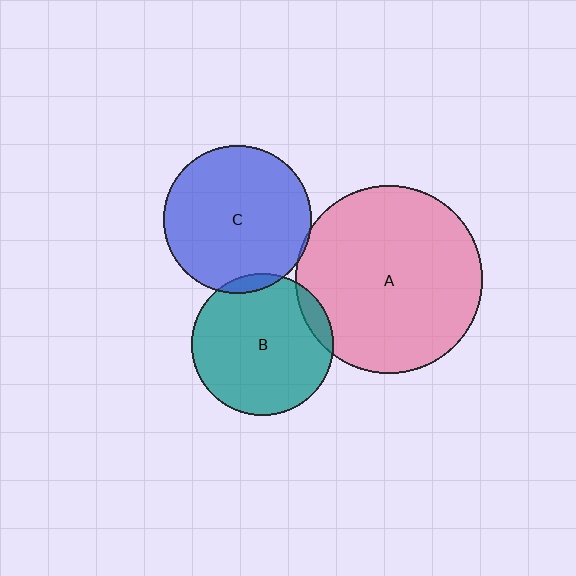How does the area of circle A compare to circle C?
Approximately 1.6 times.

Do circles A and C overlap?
Yes.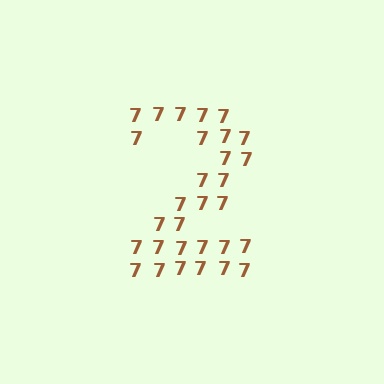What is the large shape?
The large shape is the digit 2.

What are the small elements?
The small elements are digit 7's.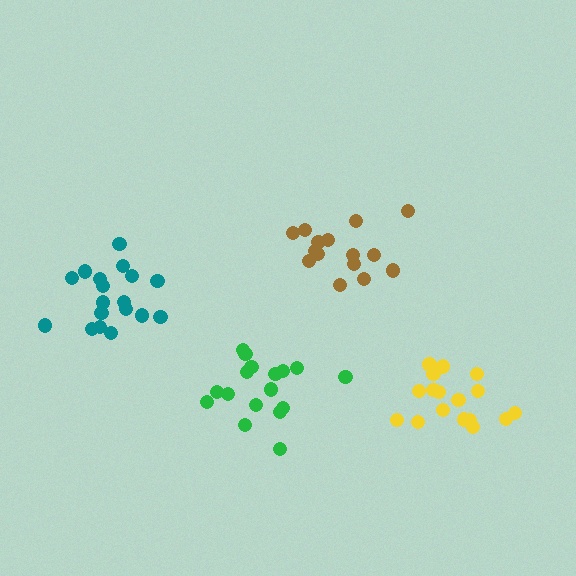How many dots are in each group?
Group 1: 17 dots, Group 2: 15 dots, Group 3: 17 dots, Group 4: 18 dots (67 total).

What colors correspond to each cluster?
The clusters are colored: yellow, brown, green, teal.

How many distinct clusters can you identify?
There are 4 distinct clusters.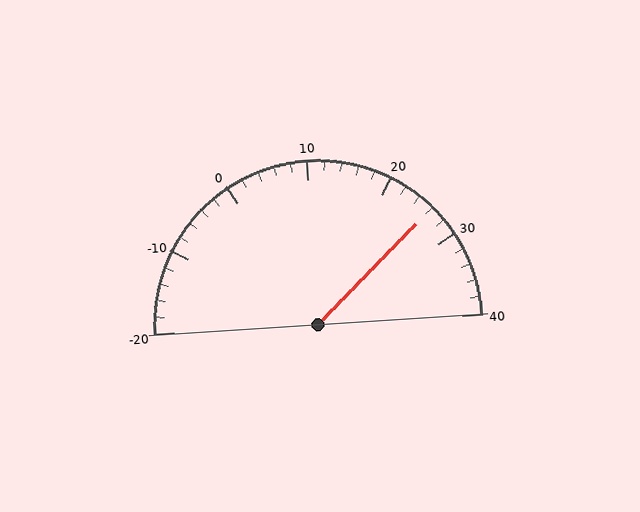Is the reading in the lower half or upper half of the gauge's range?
The reading is in the upper half of the range (-20 to 40).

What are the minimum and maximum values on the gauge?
The gauge ranges from -20 to 40.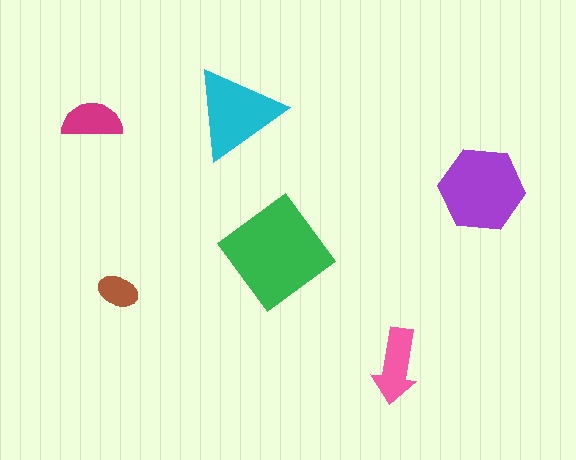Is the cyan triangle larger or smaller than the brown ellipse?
Larger.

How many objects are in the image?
There are 6 objects in the image.